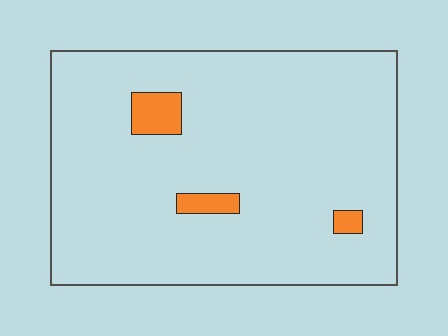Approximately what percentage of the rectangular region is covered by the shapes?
Approximately 5%.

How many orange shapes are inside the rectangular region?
3.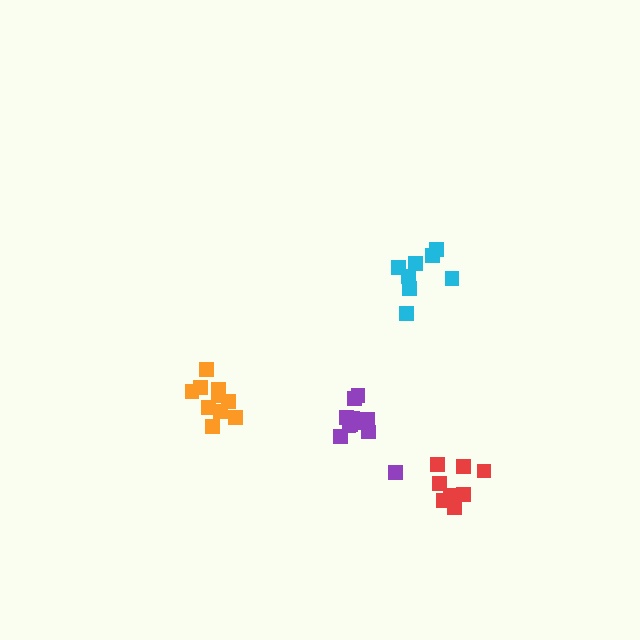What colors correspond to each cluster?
The clusters are colored: purple, red, orange, cyan.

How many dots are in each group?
Group 1: 11 dots, Group 2: 8 dots, Group 3: 10 dots, Group 4: 8 dots (37 total).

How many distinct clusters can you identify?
There are 4 distinct clusters.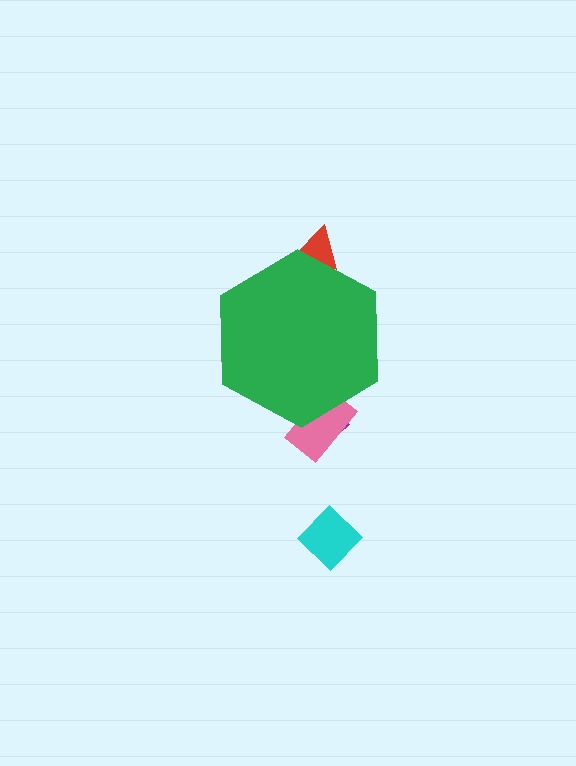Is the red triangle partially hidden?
Yes, the red triangle is partially hidden behind the green hexagon.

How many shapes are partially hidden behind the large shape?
3 shapes are partially hidden.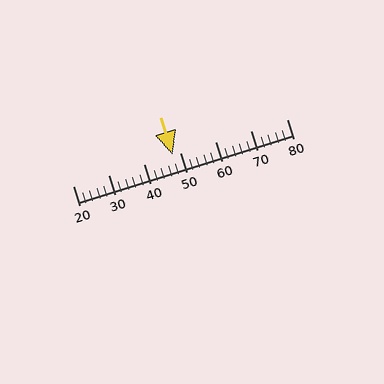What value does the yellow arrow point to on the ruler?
The yellow arrow points to approximately 48.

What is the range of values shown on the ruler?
The ruler shows values from 20 to 80.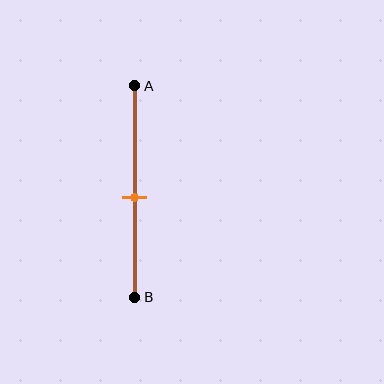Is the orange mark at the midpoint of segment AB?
No, the mark is at about 55% from A, not at the 50% midpoint.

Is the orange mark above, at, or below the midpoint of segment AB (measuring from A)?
The orange mark is below the midpoint of segment AB.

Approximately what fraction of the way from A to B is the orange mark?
The orange mark is approximately 55% of the way from A to B.